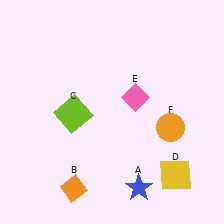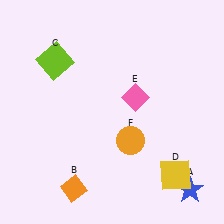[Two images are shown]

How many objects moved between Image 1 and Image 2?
3 objects moved between the two images.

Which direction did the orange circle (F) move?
The orange circle (F) moved left.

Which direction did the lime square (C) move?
The lime square (C) moved up.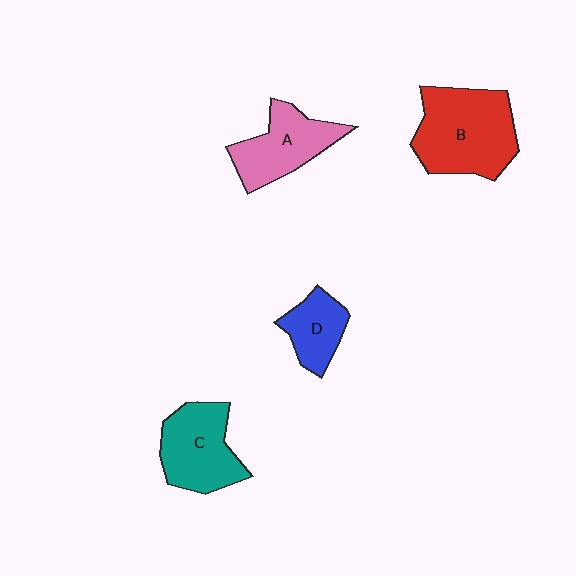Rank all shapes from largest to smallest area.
From largest to smallest: B (red), C (teal), A (pink), D (blue).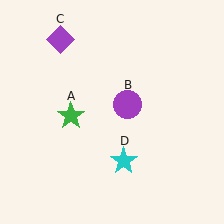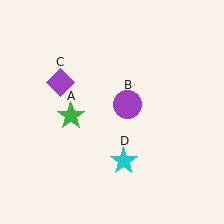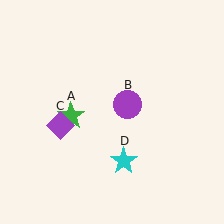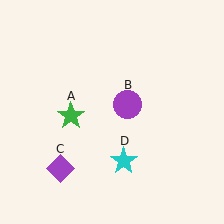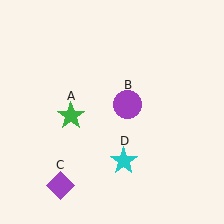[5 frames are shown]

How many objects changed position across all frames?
1 object changed position: purple diamond (object C).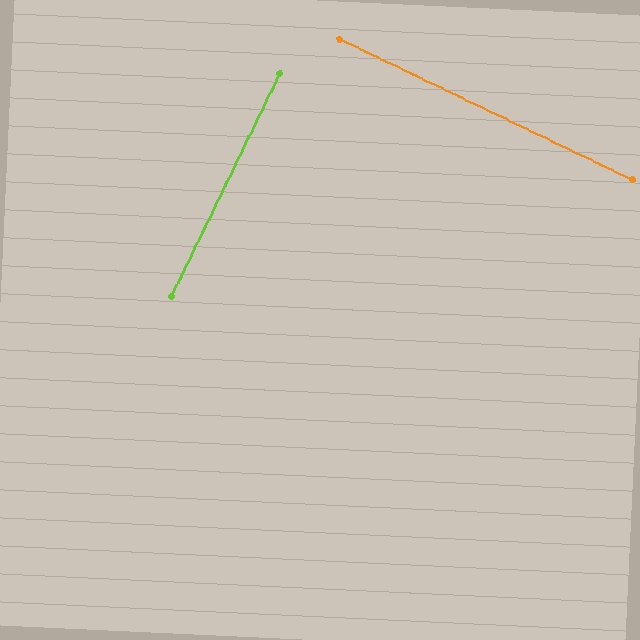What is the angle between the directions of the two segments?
Approximately 90 degrees.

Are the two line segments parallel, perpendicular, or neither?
Perpendicular — they meet at approximately 90°.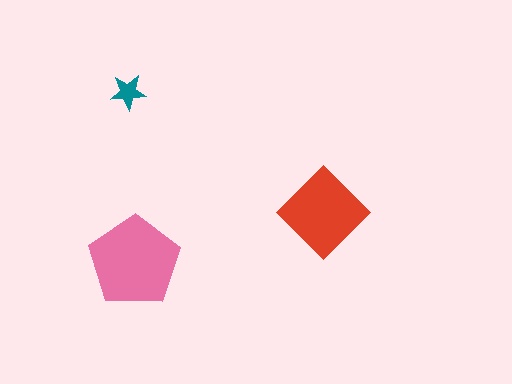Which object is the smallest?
The teal star.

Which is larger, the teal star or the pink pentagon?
The pink pentagon.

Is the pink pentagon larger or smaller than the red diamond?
Larger.